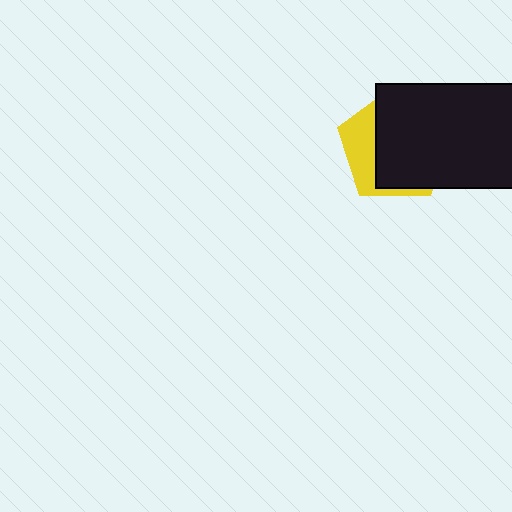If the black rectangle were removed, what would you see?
You would see the complete yellow pentagon.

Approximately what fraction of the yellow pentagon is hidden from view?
Roughly 69% of the yellow pentagon is hidden behind the black rectangle.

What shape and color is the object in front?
The object in front is a black rectangle.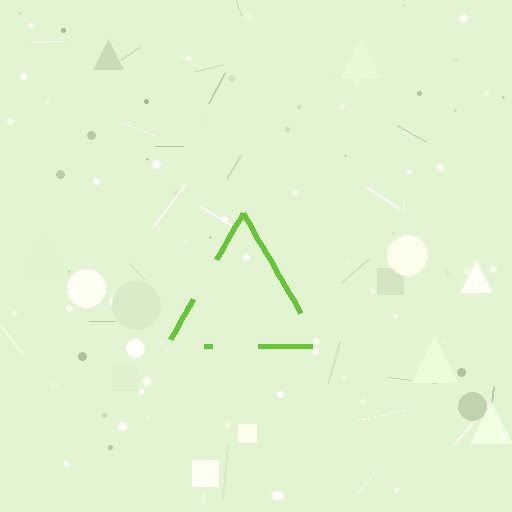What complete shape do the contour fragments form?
The contour fragments form a triangle.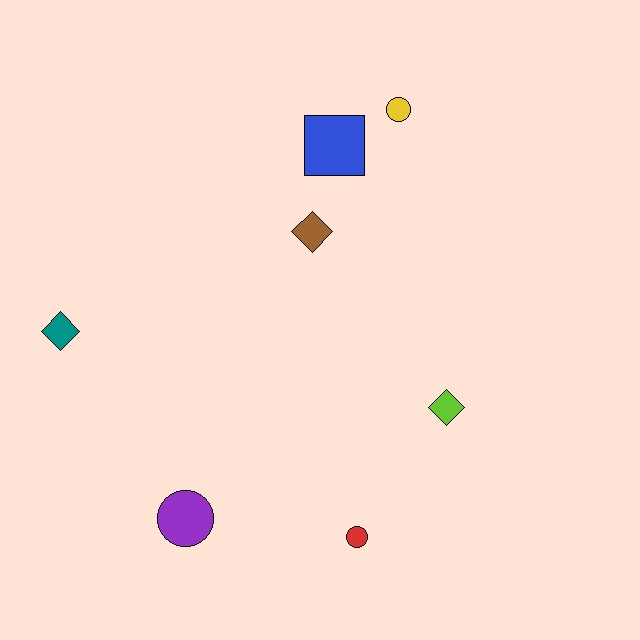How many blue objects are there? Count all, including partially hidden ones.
There is 1 blue object.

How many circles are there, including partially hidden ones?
There are 3 circles.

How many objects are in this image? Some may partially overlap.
There are 7 objects.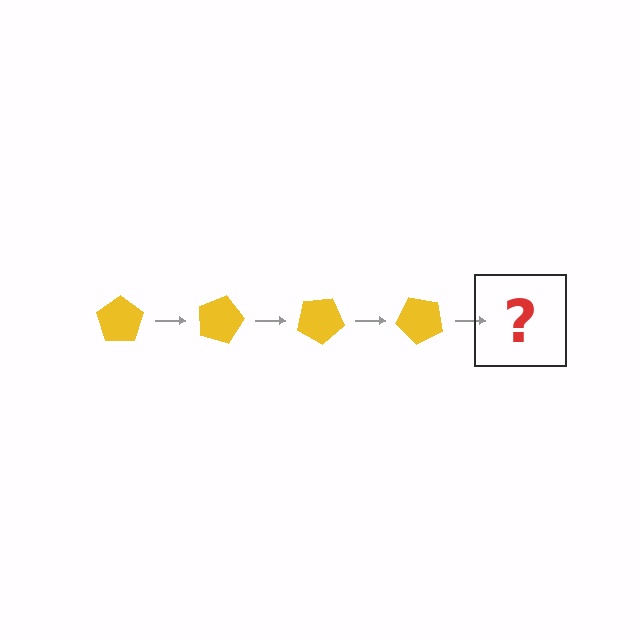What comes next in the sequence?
The next element should be a yellow pentagon rotated 60 degrees.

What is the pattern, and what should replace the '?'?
The pattern is that the pentagon rotates 15 degrees each step. The '?' should be a yellow pentagon rotated 60 degrees.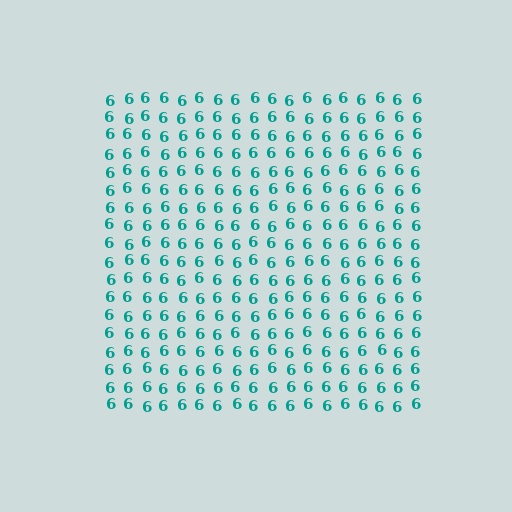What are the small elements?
The small elements are digit 6's.